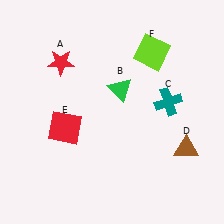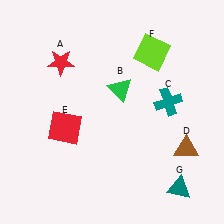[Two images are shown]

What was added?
A teal triangle (G) was added in Image 2.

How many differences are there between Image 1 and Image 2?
There is 1 difference between the two images.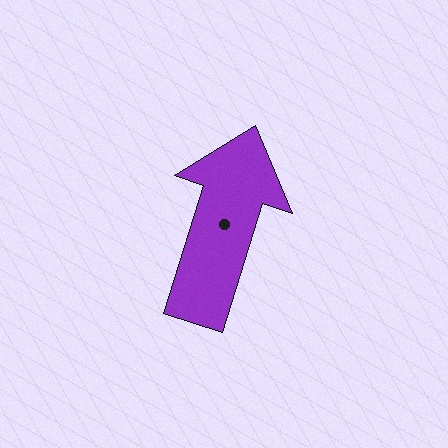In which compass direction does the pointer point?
North.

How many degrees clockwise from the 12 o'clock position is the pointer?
Approximately 17 degrees.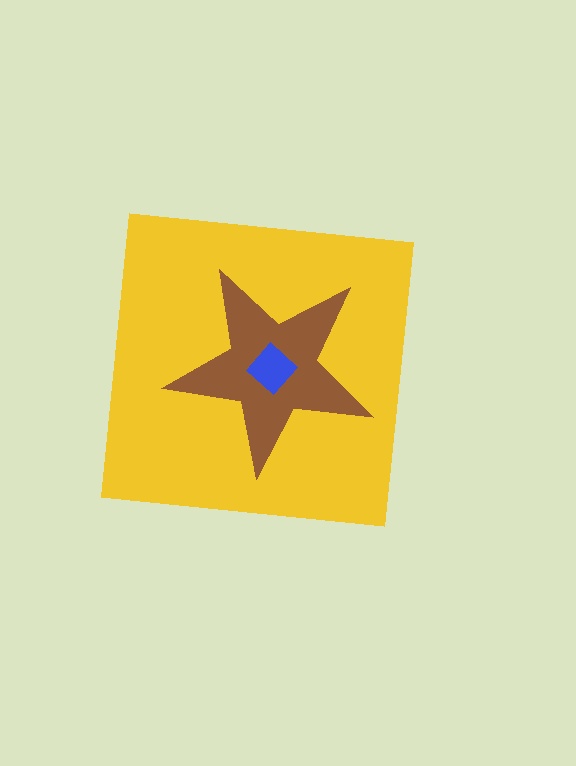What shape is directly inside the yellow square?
The brown star.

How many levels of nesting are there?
3.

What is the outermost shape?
The yellow square.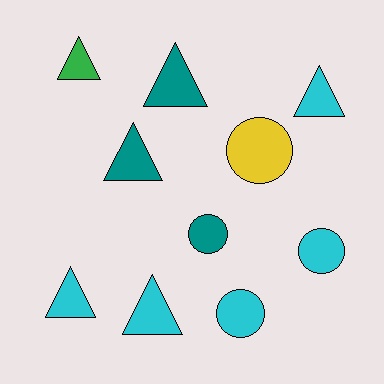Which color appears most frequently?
Cyan, with 5 objects.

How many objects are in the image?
There are 10 objects.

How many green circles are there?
There are no green circles.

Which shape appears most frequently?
Triangle, with 6 objects.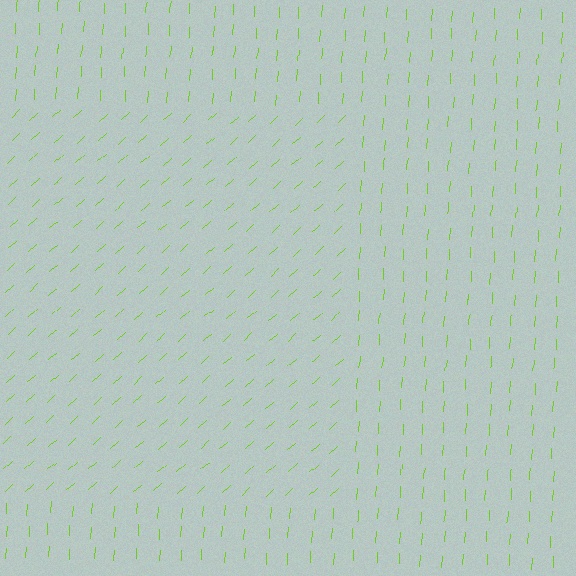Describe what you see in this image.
The image is filled with small lime line segments. A rectangle region in the image has lines oriented differently from the surrounding lines, creating a visible texture boundary.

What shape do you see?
I see a rectangle.